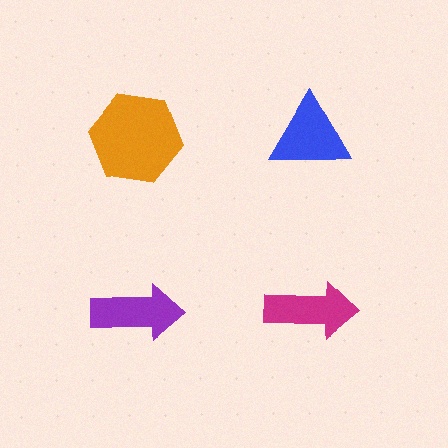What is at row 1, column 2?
A blue triangle.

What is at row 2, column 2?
A magenta arrow.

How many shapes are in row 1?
2 shapes.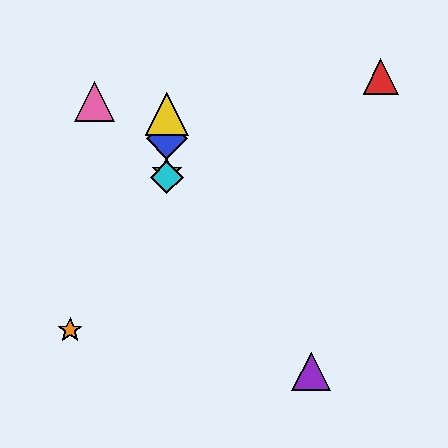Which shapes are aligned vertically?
The blue diamond, the green star, the yellow triangle, the cyan diamond are aligned vertically.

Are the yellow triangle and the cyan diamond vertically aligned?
Yes, both are at x≈167.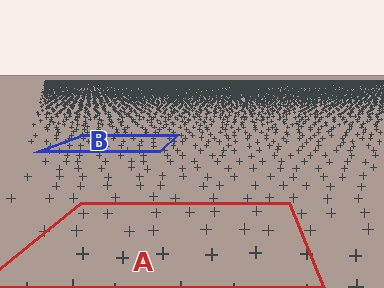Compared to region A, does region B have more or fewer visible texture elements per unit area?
Region B has more texture elements per unit area — they are packed more densely because it is farther away.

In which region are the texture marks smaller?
The texture marks are smaller in region B, because it is farther away.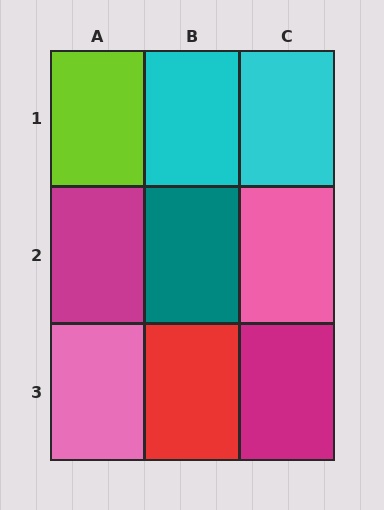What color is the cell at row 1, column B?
Cyan.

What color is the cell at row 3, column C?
Magenta.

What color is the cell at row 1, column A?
Lime.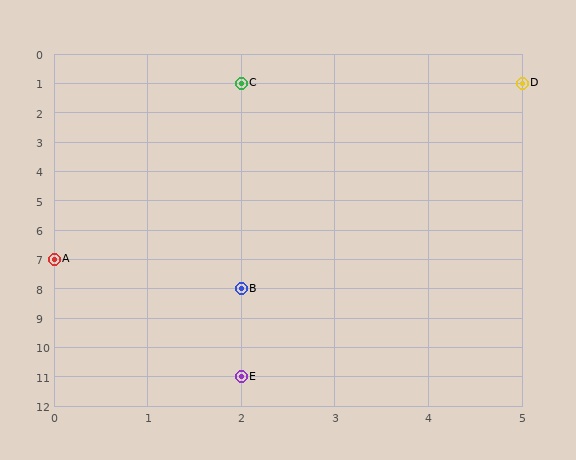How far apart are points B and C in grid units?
Points B and C are 7 rows apart.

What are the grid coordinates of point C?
Point C is at grid coordinates (2, 1).